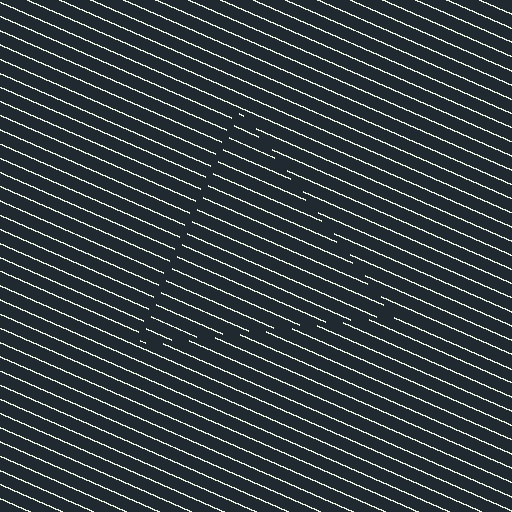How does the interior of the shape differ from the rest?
The interior of the shape contains the same grating, shifted by half a period — the contour is defined by the phase discontinuity where line-ends from the inner and outer gratings abut.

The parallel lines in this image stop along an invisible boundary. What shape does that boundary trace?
An illusory triangle. The interior of the shape contains the same grating, shifted by half a period — the contour is defined by the phase discontinuity where line-ends from the inner and outer gratings abut.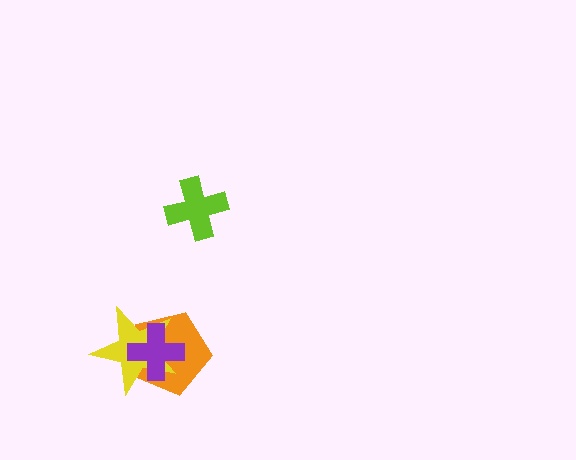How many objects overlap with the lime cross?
0 objects overlap with the lime cross.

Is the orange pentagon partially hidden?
Yes, it is partially covered by another shape.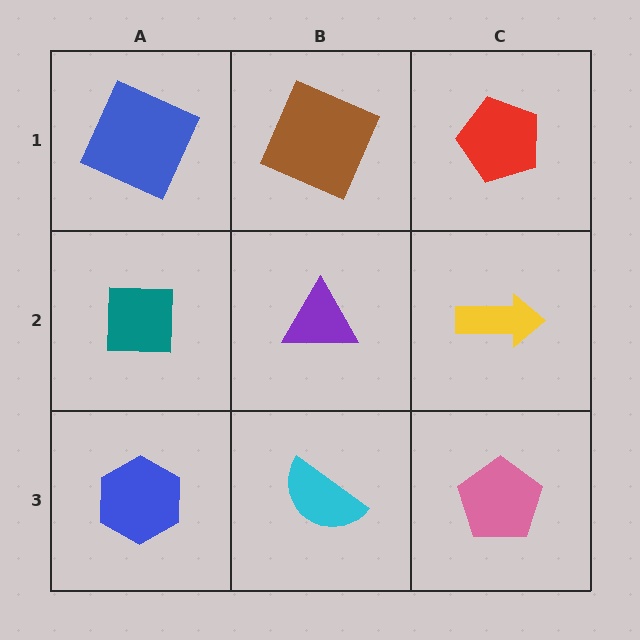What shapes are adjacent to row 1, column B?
A purple triangle (row 2, column B), a blue square (row 1, column A), a red pentagon (row 1, column C).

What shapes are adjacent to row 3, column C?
A yellow arrow (row 2, column C), a cyan semicircle (row 3, column B).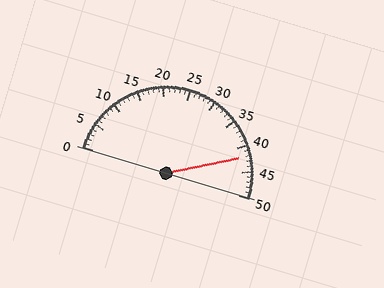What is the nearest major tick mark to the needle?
The nearest major tick mark is 40.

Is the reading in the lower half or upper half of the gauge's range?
The reading is in the upper half of the range (0 to 50).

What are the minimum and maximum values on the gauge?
The gauge ranges from 0 to 50.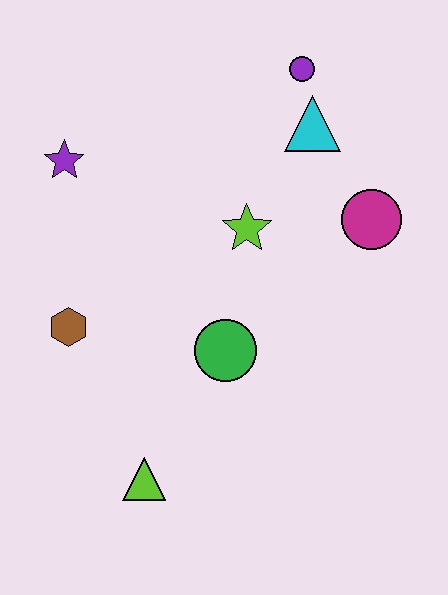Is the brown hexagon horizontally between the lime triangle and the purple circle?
No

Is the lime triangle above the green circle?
No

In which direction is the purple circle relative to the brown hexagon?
The purple circle is above the brown hexagon.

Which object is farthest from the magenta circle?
The lime triangle is farthest from the magenta circle.